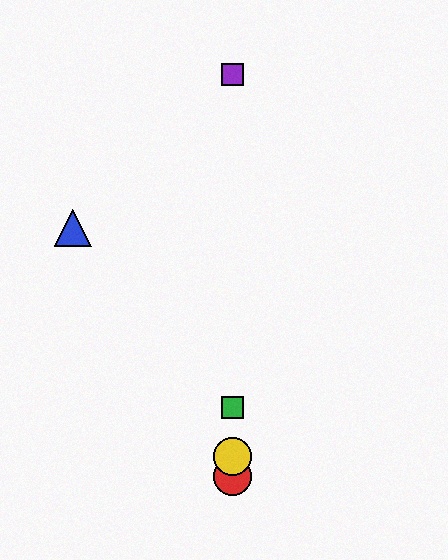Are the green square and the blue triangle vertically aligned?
No, the green square is at x≈233 and the blue triangle is at x≈73.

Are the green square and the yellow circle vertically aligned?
Yes, both are at x≈233.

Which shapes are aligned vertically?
The red circle, the green square, the yellow circle, the purple square are aligned vertically.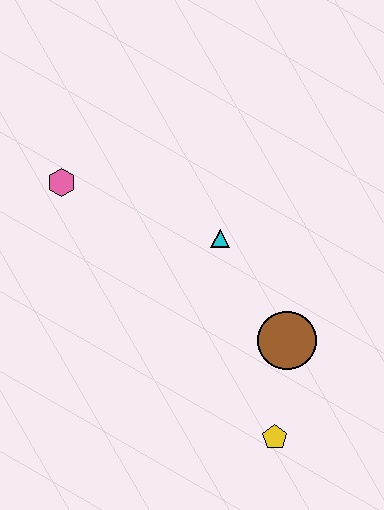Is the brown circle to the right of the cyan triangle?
Yes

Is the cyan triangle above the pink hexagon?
No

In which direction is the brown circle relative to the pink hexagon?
The brown circle is to the right of the pink hexagon.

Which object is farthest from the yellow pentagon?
The pink hexagon is farthest from the yellow pentagon.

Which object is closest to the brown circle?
The yellow pentagon is closest to the brown circle.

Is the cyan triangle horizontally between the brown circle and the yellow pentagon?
No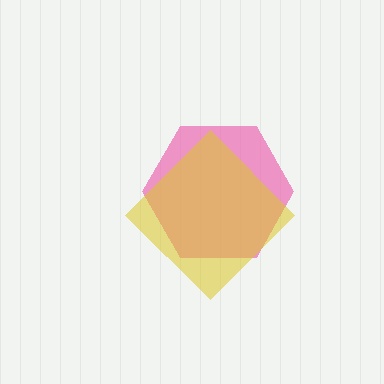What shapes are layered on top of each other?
The layered shapes are: a pink hexagon, a yellow diamond.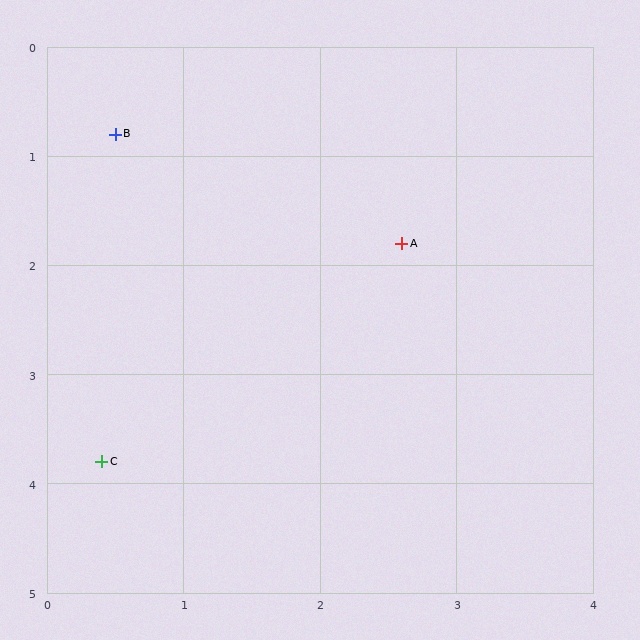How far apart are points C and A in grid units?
Points C and A are about 3.0 grid units apart.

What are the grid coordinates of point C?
Point C is at approximately (0.4, 3.8).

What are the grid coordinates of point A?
Point A is at approximately (2.6, 1.8).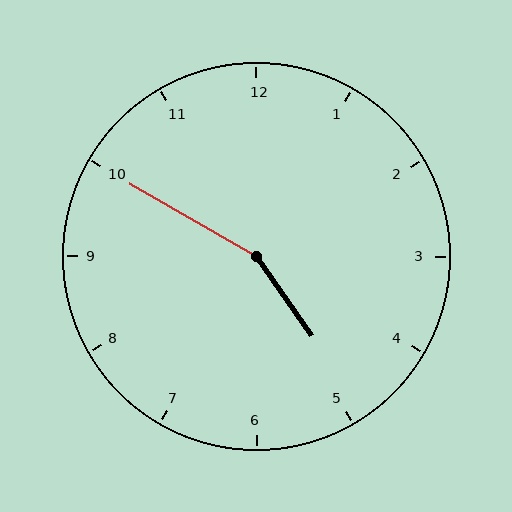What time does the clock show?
4:50.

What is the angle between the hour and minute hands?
Approximately 155 degrees.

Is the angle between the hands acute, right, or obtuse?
It is obtuse.